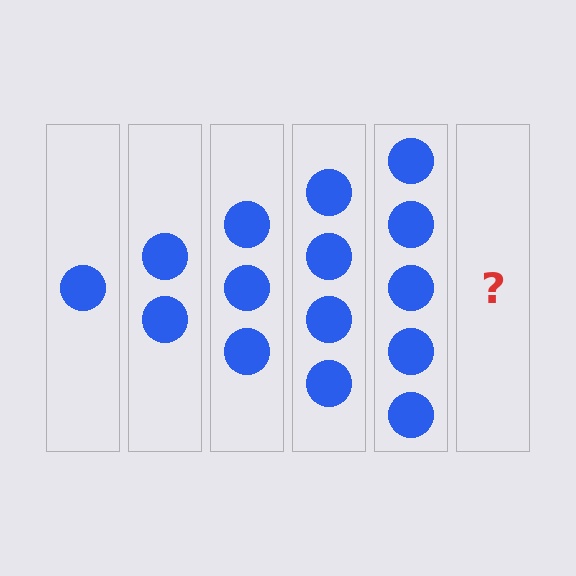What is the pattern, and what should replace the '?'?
The pattern is that each step adds one more circle. The '?' should be 6 circles.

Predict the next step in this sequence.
The next step is 6 circles.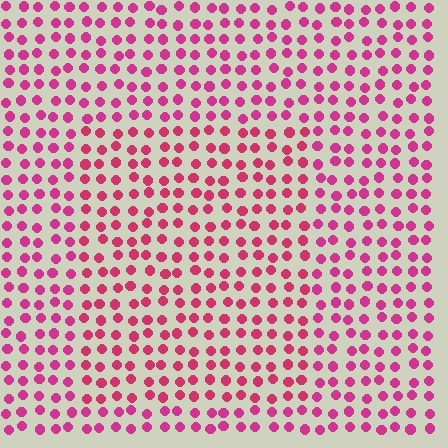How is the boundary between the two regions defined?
The boundary is defined purely by a slight shift in hue (about 15 degrees). Spacing, size, and orientation are identical on both sides.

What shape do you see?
I see a rectangle.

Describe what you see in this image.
The image is filled with small magenta elements in a uniform arrangement. A rectangle-shaped region is visible where the elements are tinted to a slightly different hue, forming a subtle color boundary.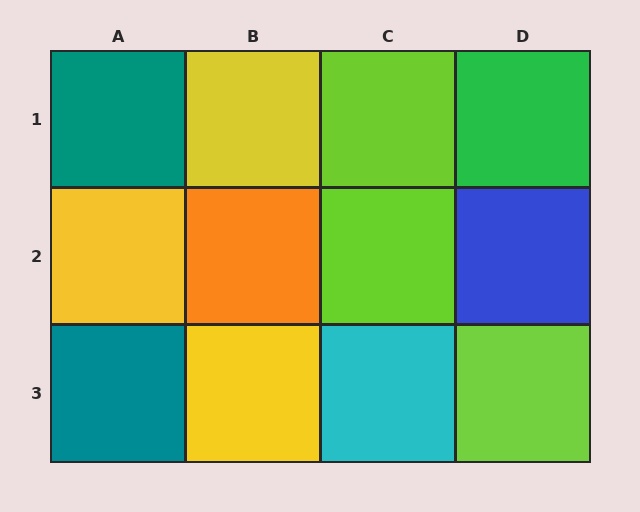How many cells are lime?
3 cells are lime.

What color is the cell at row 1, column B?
Yellow.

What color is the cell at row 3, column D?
Lime.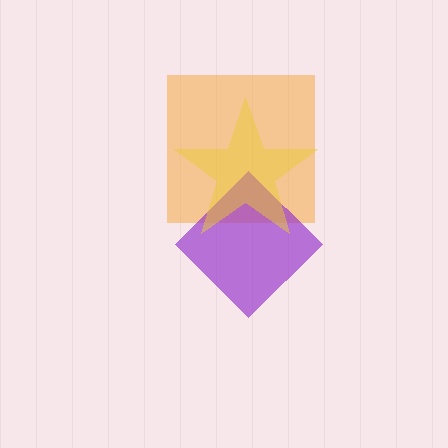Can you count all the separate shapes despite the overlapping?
Yes, there are 3 separate shapes.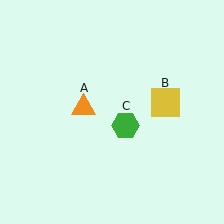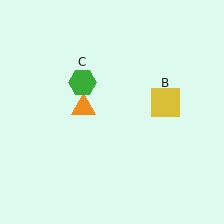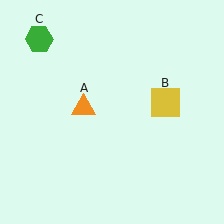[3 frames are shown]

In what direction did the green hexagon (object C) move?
The green hexagon (object C) moved up and to the left.